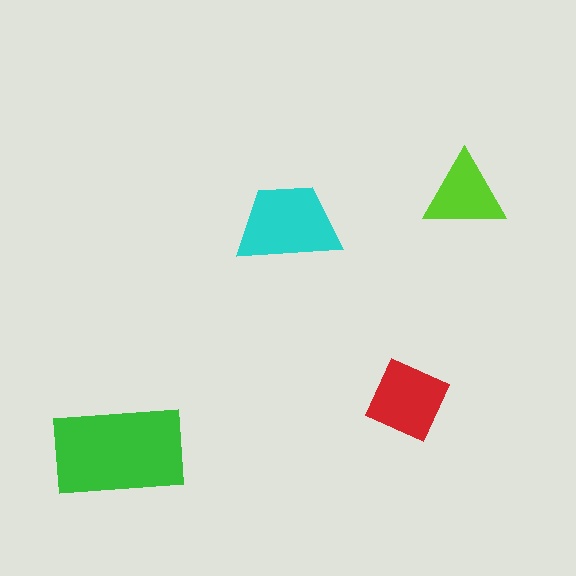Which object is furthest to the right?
The lime triangle is rightmost.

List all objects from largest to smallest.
The green rectangle, the cyan trapezoid, the red diamond, the lime triangle.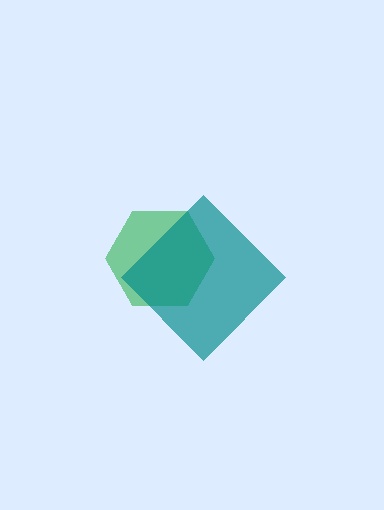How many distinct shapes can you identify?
There are 2 distinct shapes: a green hexagon, a teal diamond.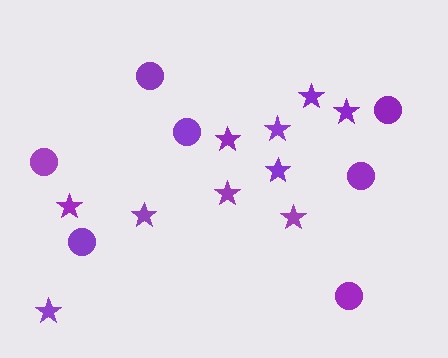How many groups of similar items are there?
There are 2 groups: one group of circles (7) and one group of stars (10).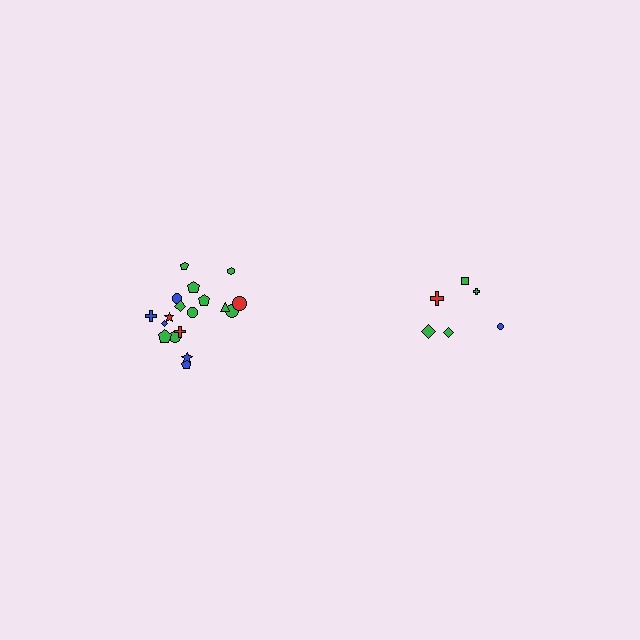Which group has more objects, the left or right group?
The left group.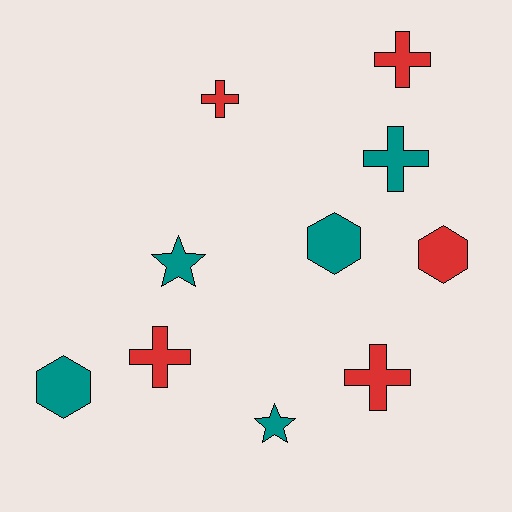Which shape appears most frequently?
Cross, with 5 objects.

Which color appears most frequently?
Red, with 5 objects.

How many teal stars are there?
There are 2 teal stars.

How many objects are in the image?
There are 10 objects.